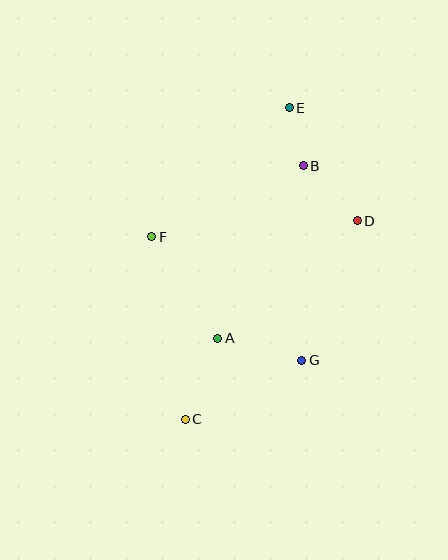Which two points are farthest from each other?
Points C and E are farthest from each other.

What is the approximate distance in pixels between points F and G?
The distance between F and G is approximately 194 pixels.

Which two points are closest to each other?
Points B and E are closest to each other.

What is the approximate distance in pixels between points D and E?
The distance between D and E is approximately 132 pixels.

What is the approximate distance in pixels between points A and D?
The distance between A and D is approximately 182 pixels.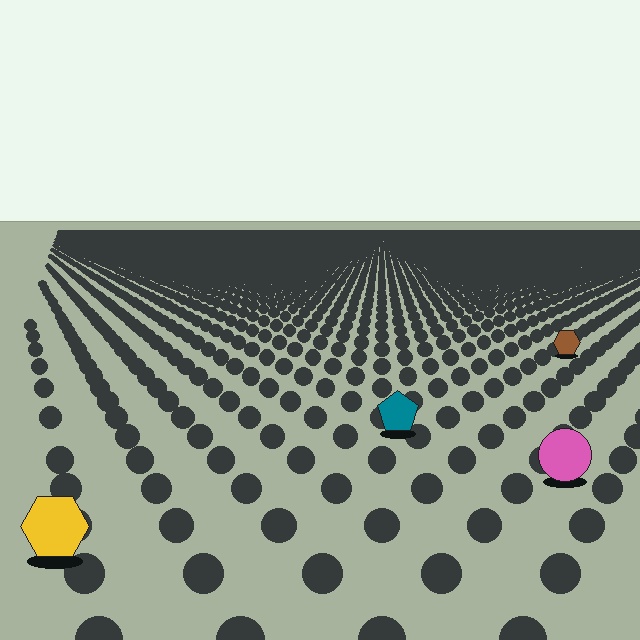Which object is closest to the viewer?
The yellow hexagon is closest. The texture marks near it are larger and more spread out.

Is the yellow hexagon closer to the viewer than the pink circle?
Yes. The yellow hexagon is closer — you can tell from the texture gradient: the ground texture is coarser near it.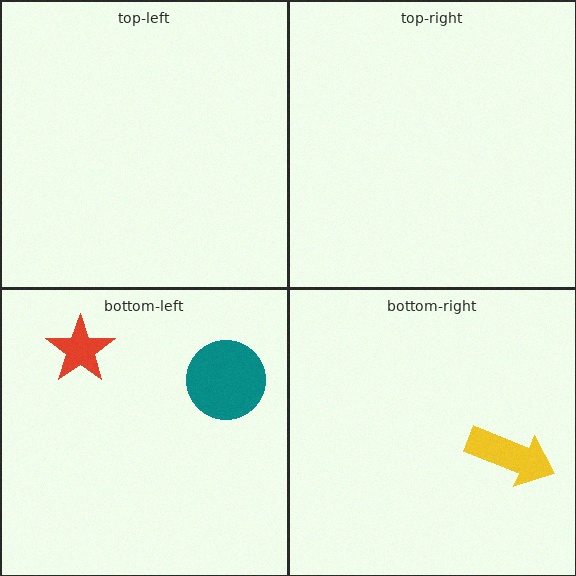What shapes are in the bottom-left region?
The red star, the teal circle.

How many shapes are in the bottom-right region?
1.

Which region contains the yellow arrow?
The bottom-right region.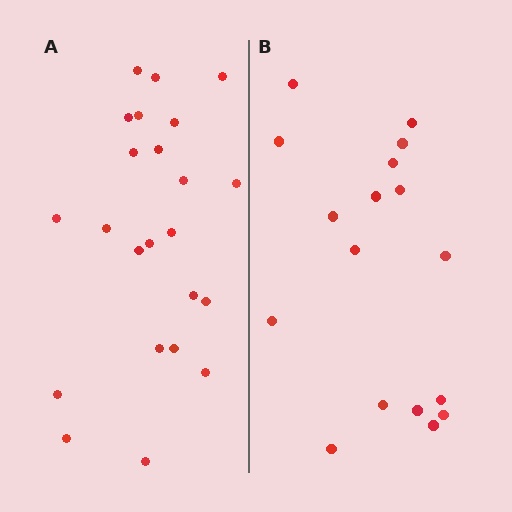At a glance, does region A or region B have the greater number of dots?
Region A (the left region) has more dots.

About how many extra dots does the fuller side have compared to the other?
Region A has about 6 more dots than region B.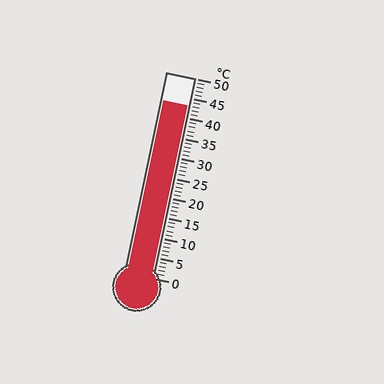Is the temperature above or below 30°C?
The temperature is above 30°C.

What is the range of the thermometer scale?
The thermometer scale ranges from 0°C to 50°C.